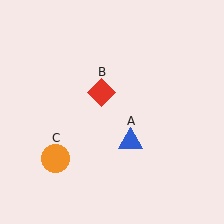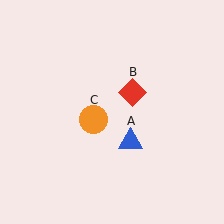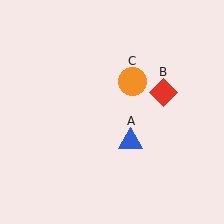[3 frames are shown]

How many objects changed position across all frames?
2 objects changed position: red diamond (object B), orange circle (object C).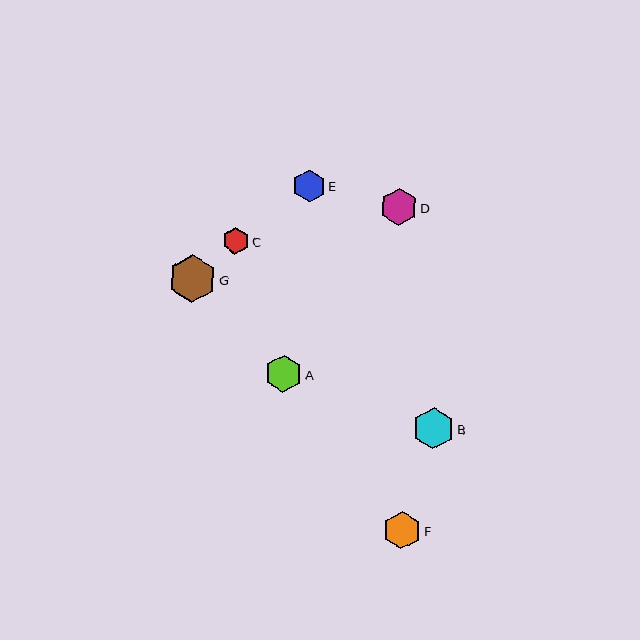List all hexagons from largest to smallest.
From largest to smallest: G, B, F, A, D, E, C.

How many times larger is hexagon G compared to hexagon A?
Hexagon G is approximately 1.3 times the size of hexagon A.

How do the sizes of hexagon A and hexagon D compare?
Hexagon A and hexagon D are approximately the same size.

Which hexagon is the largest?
Hexagon G is the largest with a size of approximately 48 pixels.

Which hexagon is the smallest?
Hexagon C is the smallest with a size of approximately 27 pixels.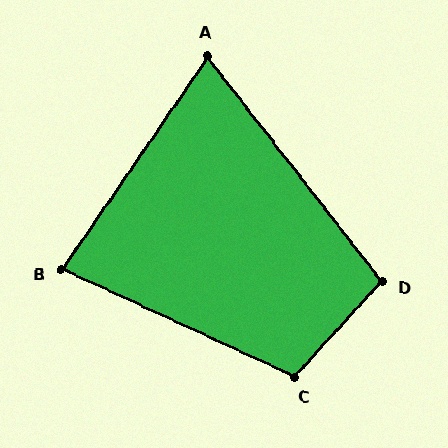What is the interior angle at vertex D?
Approximately 99 degrees (obtuse).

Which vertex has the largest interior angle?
C, at approximately 108 degrees.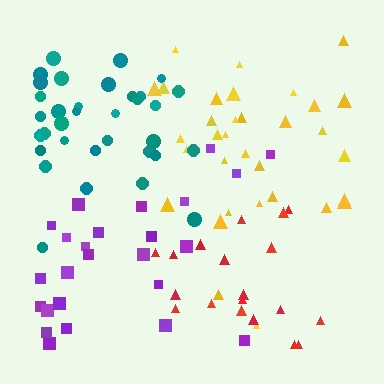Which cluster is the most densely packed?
Teal.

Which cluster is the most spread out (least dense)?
Red.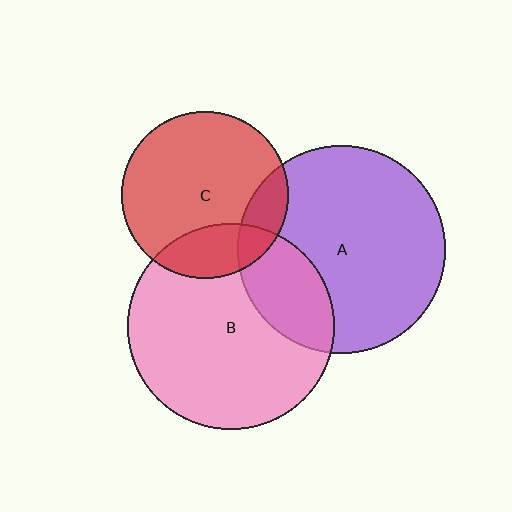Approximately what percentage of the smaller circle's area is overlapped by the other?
Approximately 15%.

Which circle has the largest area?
Circle A (purple).